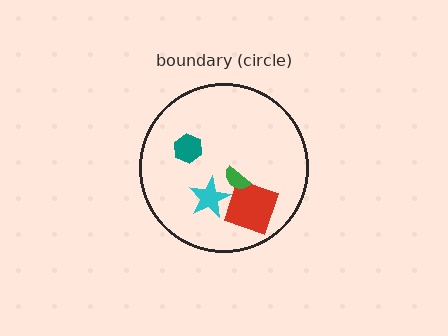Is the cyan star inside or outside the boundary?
Inside.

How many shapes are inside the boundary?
4 inside, 0 outside.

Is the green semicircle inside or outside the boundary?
Inside.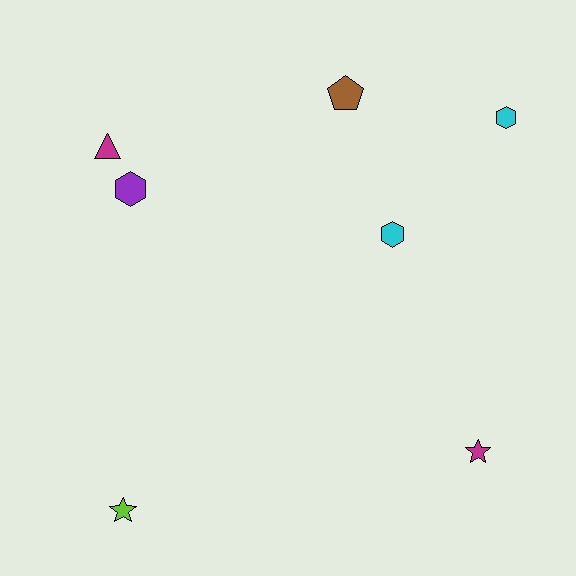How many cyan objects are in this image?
There are 2 cyan objects.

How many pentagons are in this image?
There is 1 pentagon.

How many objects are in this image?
There are 7 objects.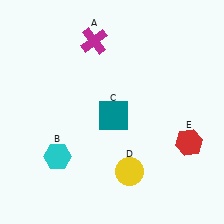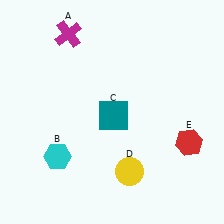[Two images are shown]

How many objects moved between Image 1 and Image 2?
1 object moved between the two images.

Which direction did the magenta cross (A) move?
The magenta cross (A) moved left.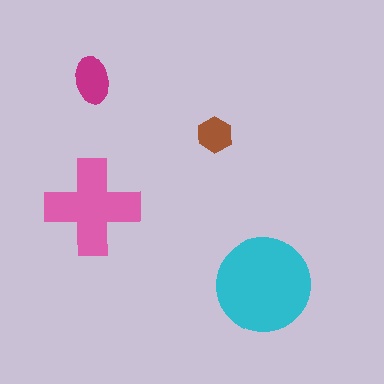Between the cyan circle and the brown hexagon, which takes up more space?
The cyan circle.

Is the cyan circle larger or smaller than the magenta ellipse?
Larger.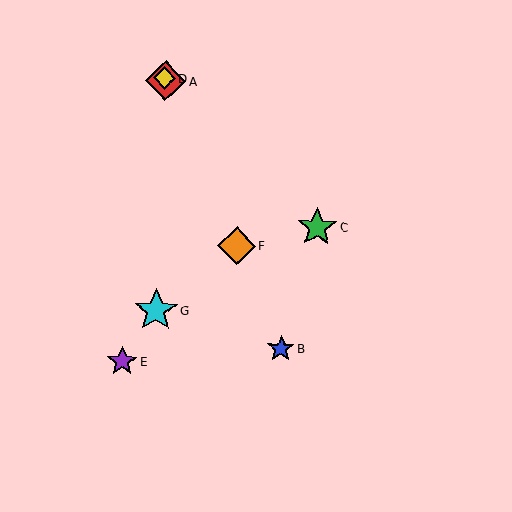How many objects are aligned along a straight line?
4 objects (A, B, D, F) are aligned along a straight line.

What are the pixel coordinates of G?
Object G is at (156, 310).